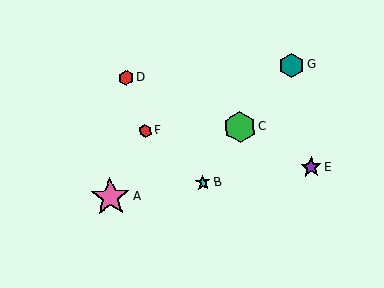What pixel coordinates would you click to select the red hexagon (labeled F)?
Click at (145, 131) to select the red hexagon F.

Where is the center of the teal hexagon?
The center of the teal hexagon is at (291, 65).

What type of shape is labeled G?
Shape G is a teal hexagon.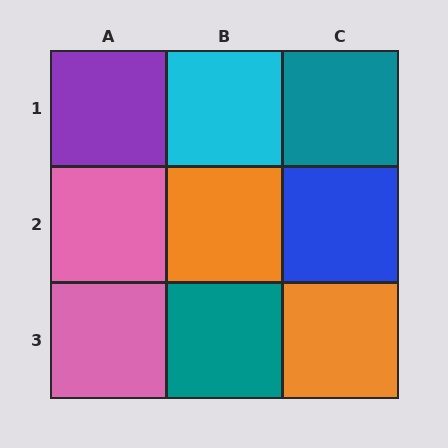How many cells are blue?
1 cell is blue.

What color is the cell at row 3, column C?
Orange.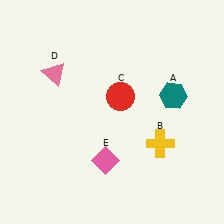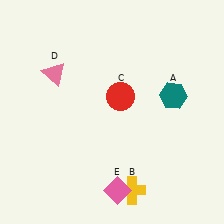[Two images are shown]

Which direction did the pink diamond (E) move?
The pink diamond (E) moved down.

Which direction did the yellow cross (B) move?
The yellow cross (B) moved down.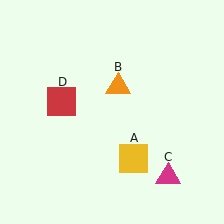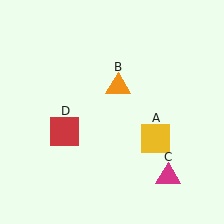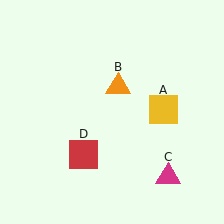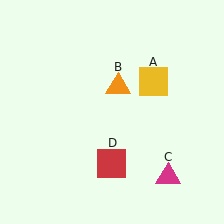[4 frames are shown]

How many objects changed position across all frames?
2 objects changed position: yellow square (object A), red square (object D).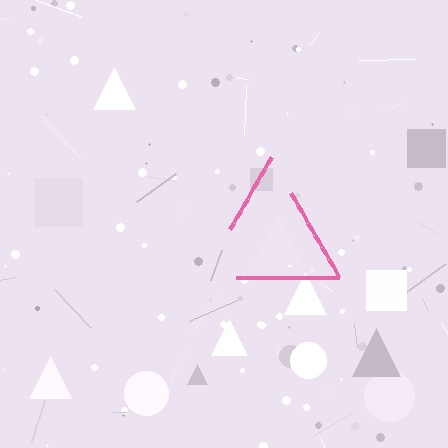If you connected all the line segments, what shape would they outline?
They would outline a triangle.